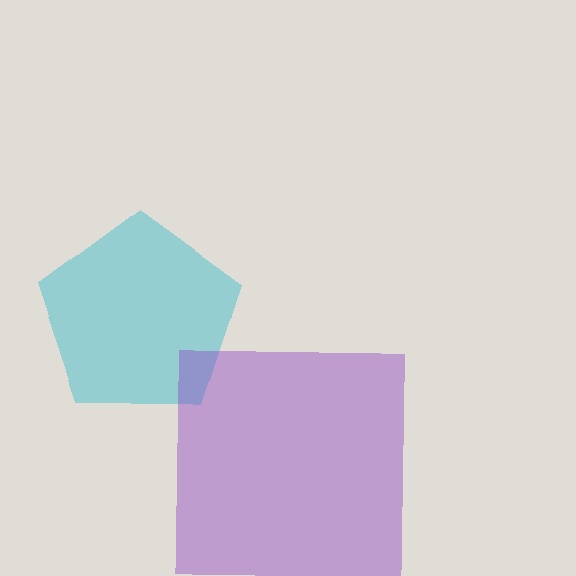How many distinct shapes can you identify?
There are 2 distinct shapes: a cyan pentagon, a purple square.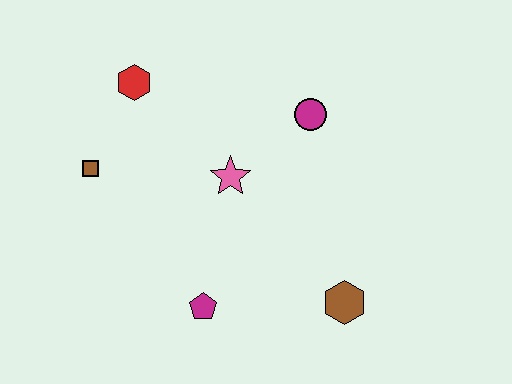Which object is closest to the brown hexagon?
The magenta pentagon is closest to the brown hexagon.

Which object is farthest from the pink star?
The brown hexagon is farthest from the pink star.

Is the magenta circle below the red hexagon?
Yes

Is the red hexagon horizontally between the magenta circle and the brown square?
Yes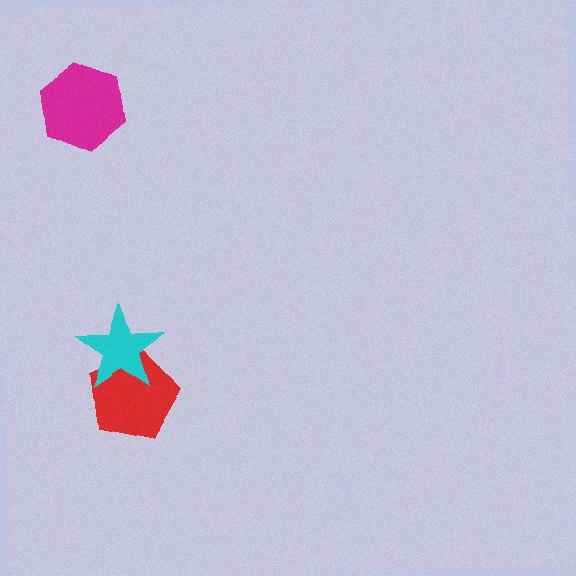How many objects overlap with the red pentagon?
1 object overlaps with the red pentagon.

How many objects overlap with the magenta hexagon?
0 objects overlap with the magenta hexagon.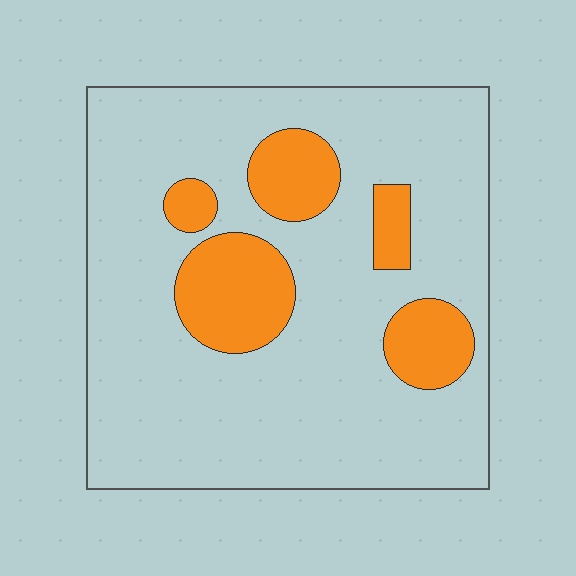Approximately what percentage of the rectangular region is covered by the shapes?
Approximately 20%.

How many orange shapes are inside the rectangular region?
5.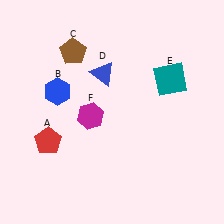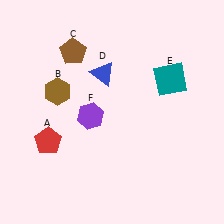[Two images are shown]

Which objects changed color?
B changed from blue to brown. F changed from magenta to purple.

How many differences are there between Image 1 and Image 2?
There are 2 differences between the two images.